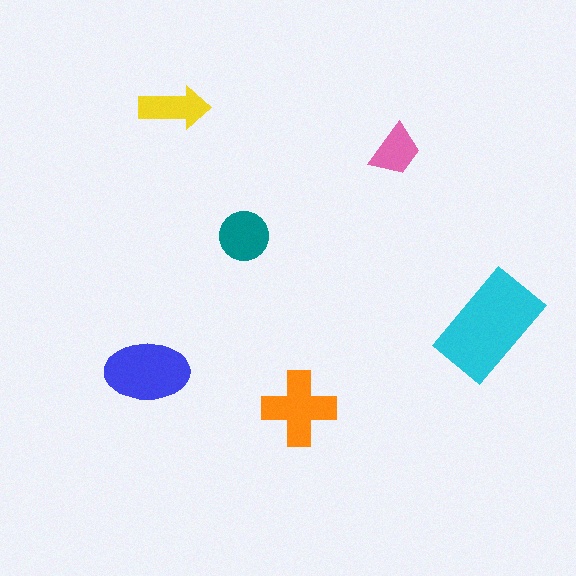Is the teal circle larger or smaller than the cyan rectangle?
Smaller.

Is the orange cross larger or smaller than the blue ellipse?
Smaller.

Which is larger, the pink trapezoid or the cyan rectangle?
The cyan rectangle.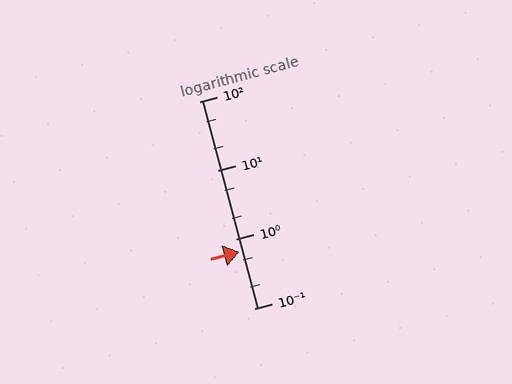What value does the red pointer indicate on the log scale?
The pointer indicates approximately 0.67.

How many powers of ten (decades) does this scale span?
The scale spans 3 decades, from 0.1 to 100.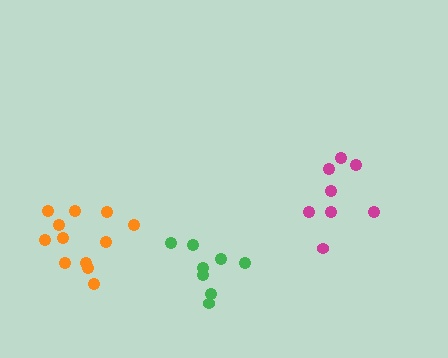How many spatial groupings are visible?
There are 3 spatial groupings.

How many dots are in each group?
Group 1: 8 dots, Group 2: 8 dots, Group 3: 12 dots (28 total).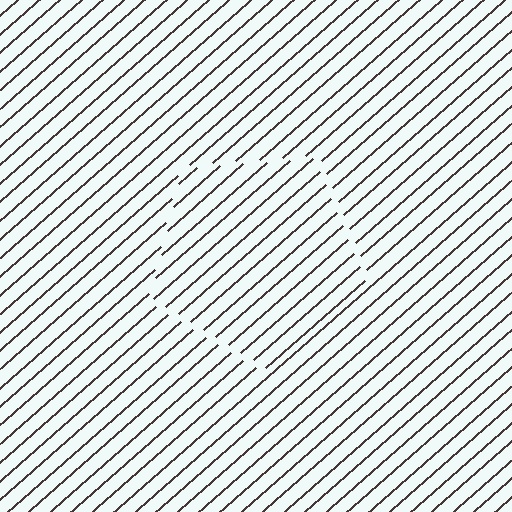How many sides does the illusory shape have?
5 sides — the line-ends trace a pentagon.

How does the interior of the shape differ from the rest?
The interior of the shape contains the same grating, shifted by half a period — the contour is defined by the phase discontinuity where line-ends from the inner and outer gratings abut.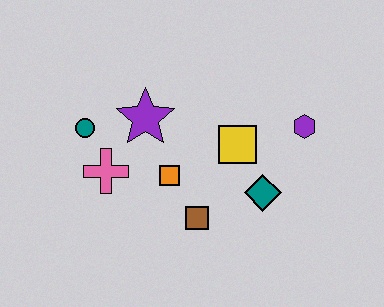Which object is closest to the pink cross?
The teal circle is closest to the pink cross.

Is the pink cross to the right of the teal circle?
Yes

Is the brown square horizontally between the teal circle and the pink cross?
No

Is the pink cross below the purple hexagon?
Yes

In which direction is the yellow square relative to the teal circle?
The yellow square is to the right of the teal circle.